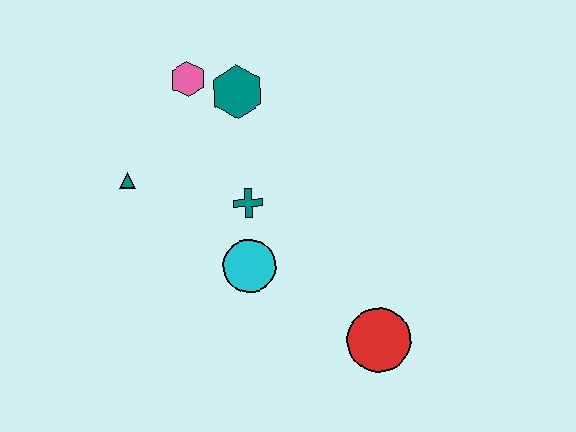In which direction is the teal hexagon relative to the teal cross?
The teal hexagon is above the teal cross.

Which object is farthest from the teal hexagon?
The red circle is farthest from the teal hexagon.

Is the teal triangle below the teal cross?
No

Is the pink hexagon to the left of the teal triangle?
No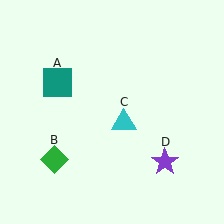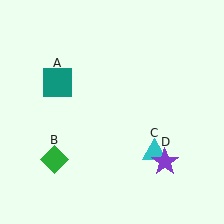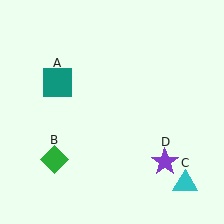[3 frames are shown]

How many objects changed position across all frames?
1 object changed position: cyan triangle (object C).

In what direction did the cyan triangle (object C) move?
The cyan triangle (object C) moved down and to the right.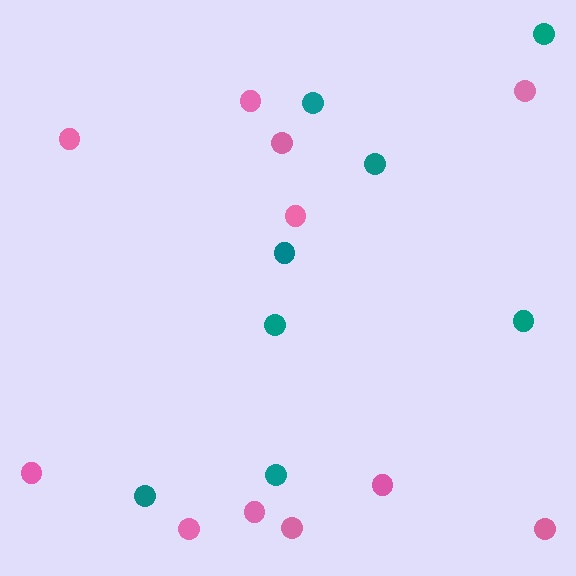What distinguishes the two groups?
There are 2 groups: one group of teal circles (8) and one group of pink circles (11).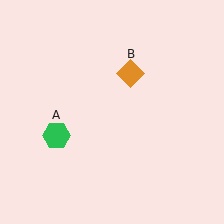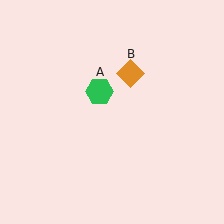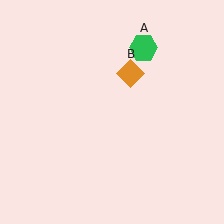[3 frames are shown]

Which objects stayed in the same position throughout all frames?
Orange diamond (object B) remained stationary.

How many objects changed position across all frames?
1 object changed position: green hexagon (object A).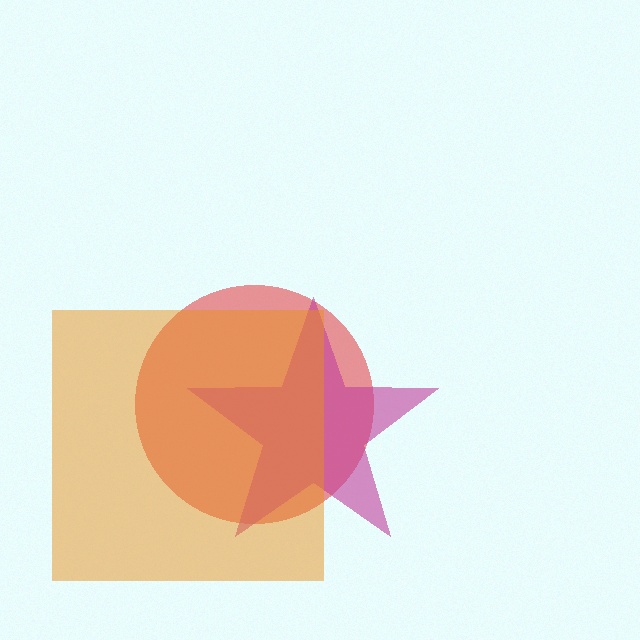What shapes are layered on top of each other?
The layered shapes are: a red circle, a magenta star, an orange square.